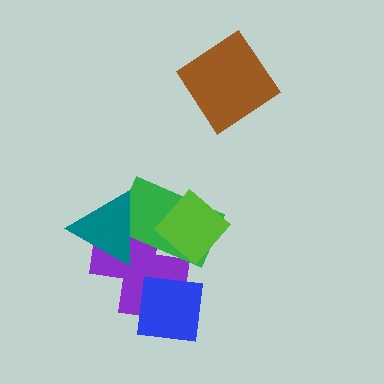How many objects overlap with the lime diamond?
2 objects overlap with the lime diamond.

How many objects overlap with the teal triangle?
2 objects overlap with the teal triangle.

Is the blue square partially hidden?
No, no other shape covers it.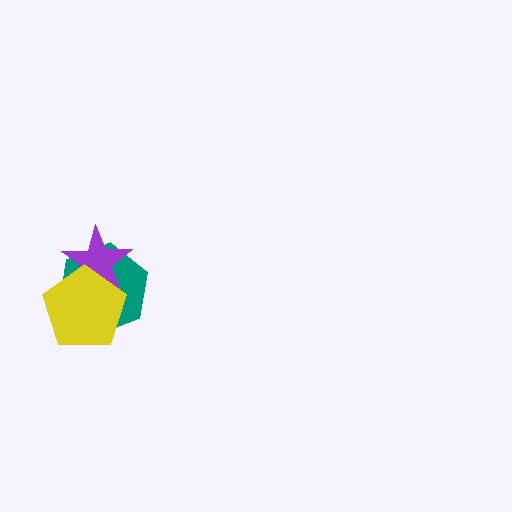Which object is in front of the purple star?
The yellow pentagon is in front of the purple star.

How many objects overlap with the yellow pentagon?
2 objects overlap with the yellow pentagon.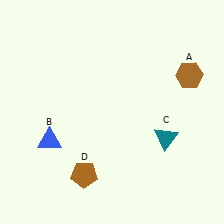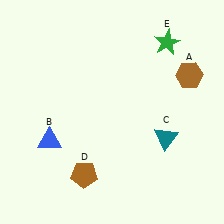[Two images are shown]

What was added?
A green star (E) was added in Image 2.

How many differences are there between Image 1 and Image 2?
There is 1 difference between the two images.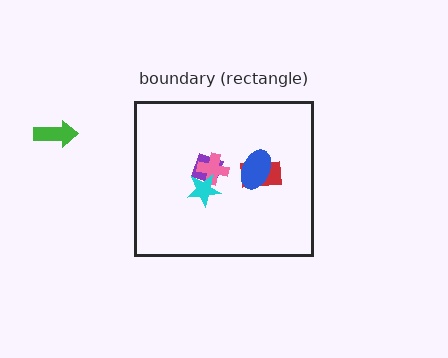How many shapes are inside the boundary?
5 inside, 1 outside.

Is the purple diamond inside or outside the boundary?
Inside.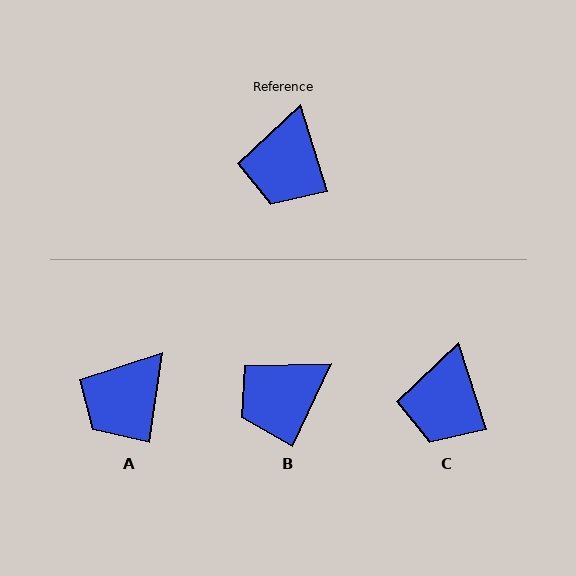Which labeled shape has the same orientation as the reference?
C.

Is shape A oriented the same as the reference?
No, it is off by about 25 degrees.